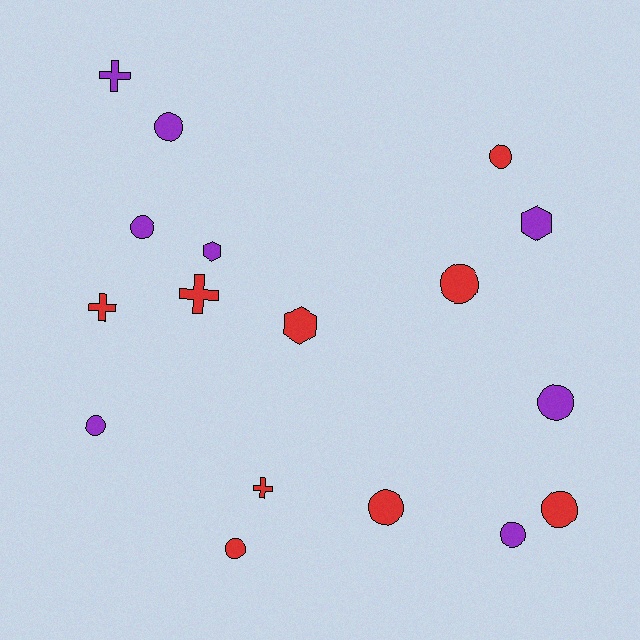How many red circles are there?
There are 5 red circles.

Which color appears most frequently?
Red, with 9 objects.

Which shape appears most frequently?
Circle, with 10 objects.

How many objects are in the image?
There are 17 objects.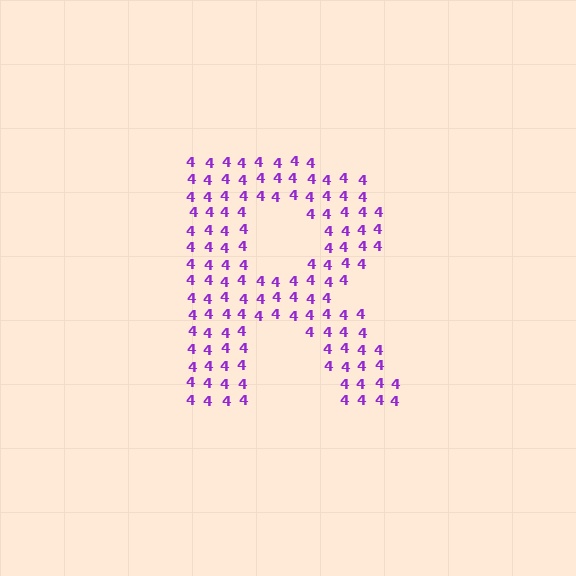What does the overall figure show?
The overall figure shows the letter R.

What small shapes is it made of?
It is made of small digit 4's.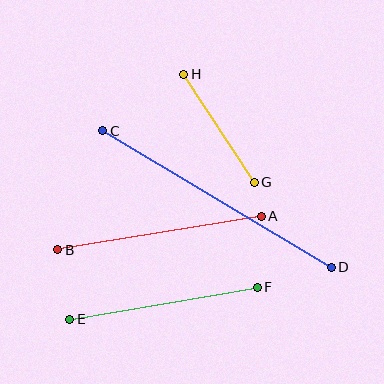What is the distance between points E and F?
The distance is approximately 190 pixels.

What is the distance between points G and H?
The distance is approximately 129 pixels.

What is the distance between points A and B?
The distance is approximately 206 pixels.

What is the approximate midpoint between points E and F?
The midpoint is at approximately (163, 303) pixels.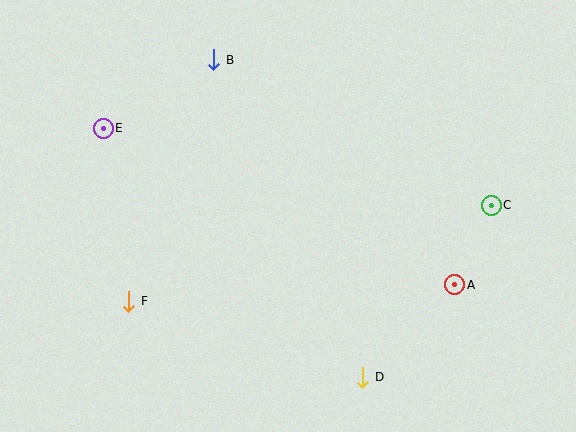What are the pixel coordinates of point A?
Point A is at (455, 285).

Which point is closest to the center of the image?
Point B at (214, 60) is closest to the center.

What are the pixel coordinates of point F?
Point F is at (129, 301).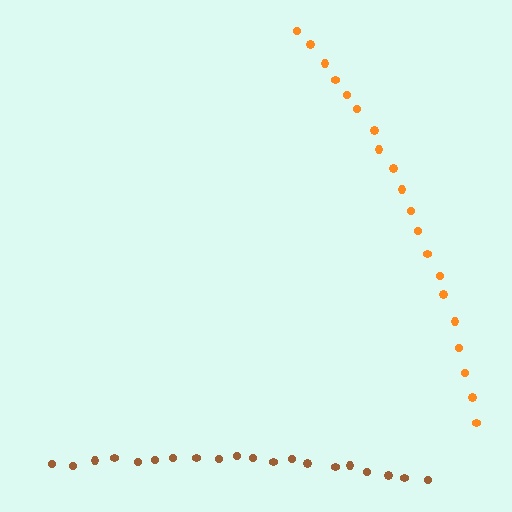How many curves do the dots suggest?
There are 2 distinct paths.